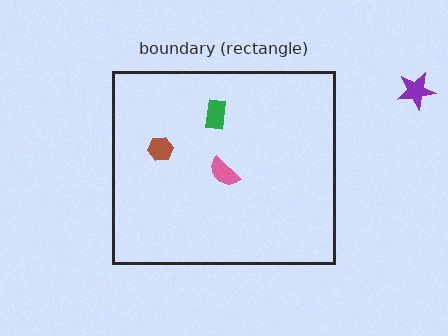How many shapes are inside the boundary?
3 inside, 1 outside.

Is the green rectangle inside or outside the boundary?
Inside.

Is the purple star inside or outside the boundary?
Outside.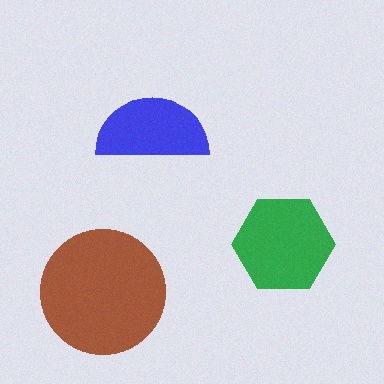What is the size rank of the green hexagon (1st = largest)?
2nd.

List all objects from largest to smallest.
The brown circle, the green hexagon, the blue semicircle.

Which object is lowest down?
The brown circle is bottommost.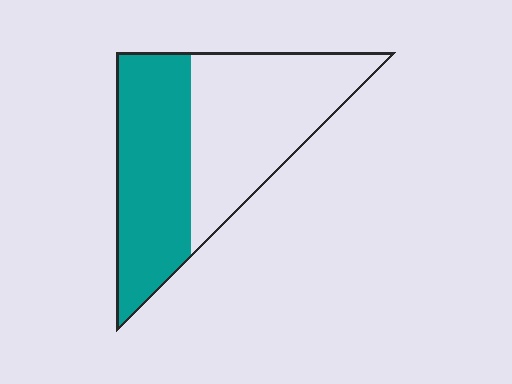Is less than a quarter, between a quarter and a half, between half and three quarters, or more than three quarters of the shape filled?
Between a quarter and a half.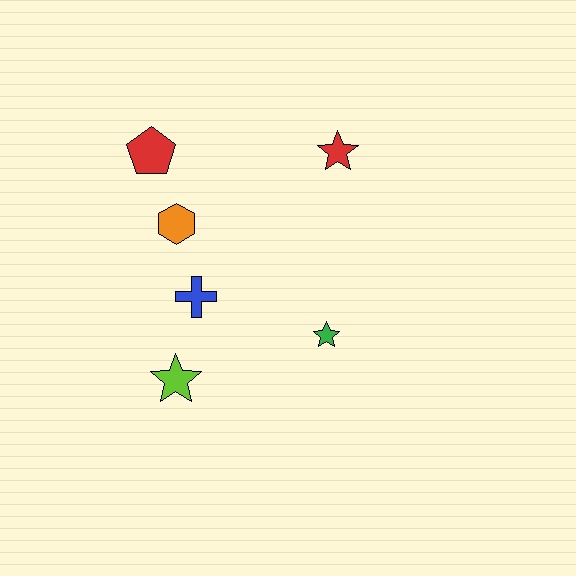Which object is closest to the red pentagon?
The orange hexagon is closest to the red pentagon.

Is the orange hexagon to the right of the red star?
No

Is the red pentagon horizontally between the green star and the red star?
No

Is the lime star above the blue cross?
No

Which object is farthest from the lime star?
The red star is farthest from the lime star.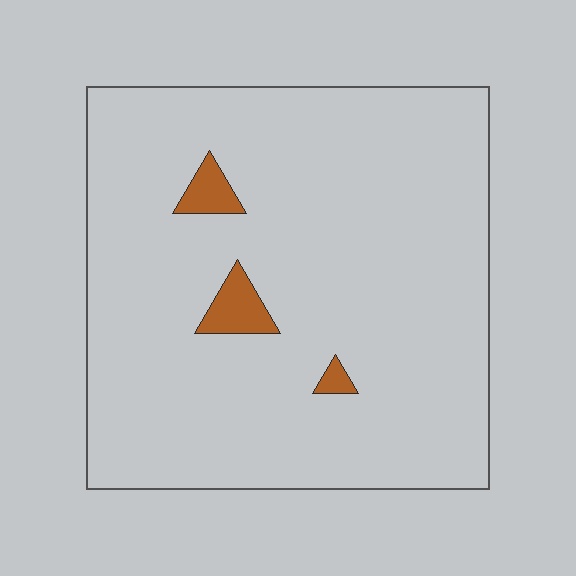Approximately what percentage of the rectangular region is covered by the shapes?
Approximately 5%.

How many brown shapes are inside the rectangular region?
3.